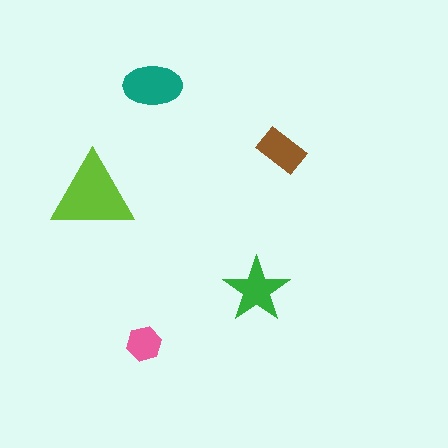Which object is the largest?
The lime triangle.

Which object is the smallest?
The pink hexagon.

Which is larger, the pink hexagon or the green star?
The green star.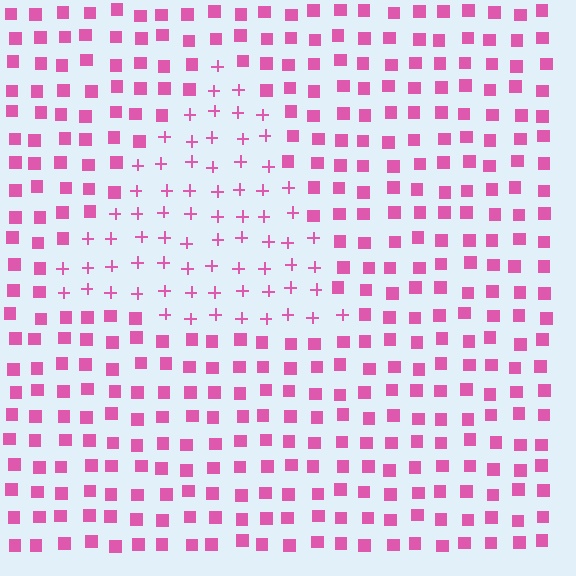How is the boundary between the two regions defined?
The boundary is defined by a change in element shape: plus signs inside vs. squares outside. All elements share the same color and spacing.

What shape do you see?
I see a triangle.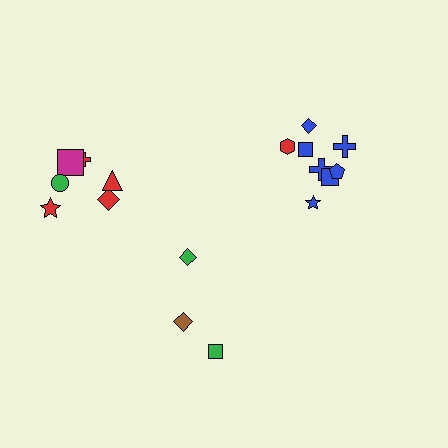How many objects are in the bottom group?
There are 3 objects.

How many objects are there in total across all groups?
There are 17 objects.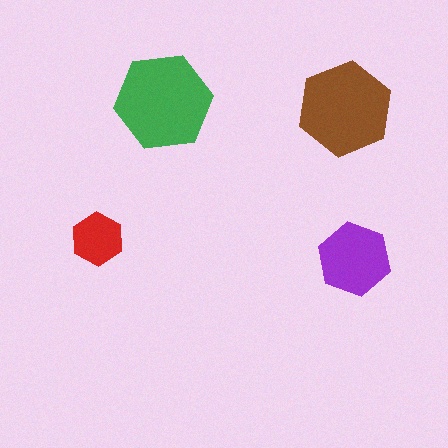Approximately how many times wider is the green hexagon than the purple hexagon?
About 1.5 times wider.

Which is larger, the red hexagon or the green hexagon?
The green one.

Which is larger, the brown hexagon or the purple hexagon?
The brown one.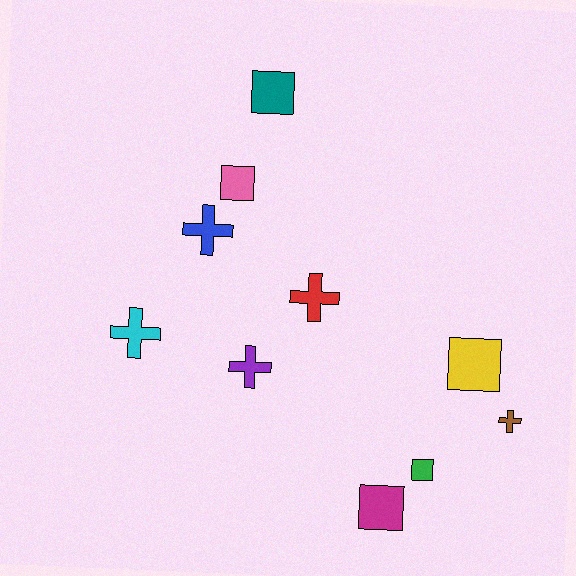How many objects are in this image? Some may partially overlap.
There are 10 objects.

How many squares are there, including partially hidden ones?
There are 5 squares.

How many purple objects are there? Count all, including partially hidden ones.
There is 1 purple object.